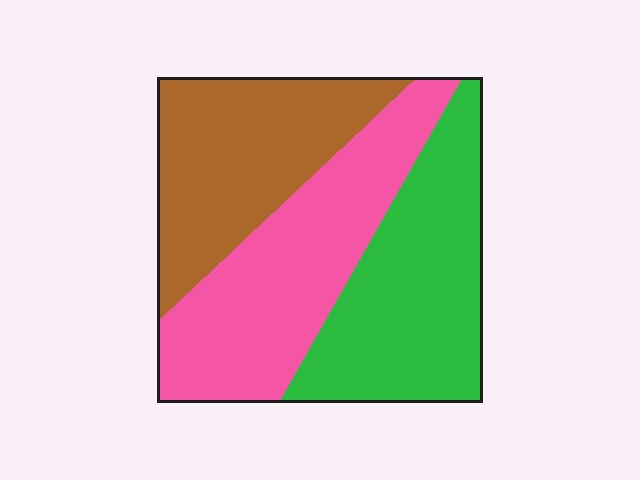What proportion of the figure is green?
Green takes up between a quarter and a half of the figure.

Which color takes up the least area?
Brown, at roughly 30%.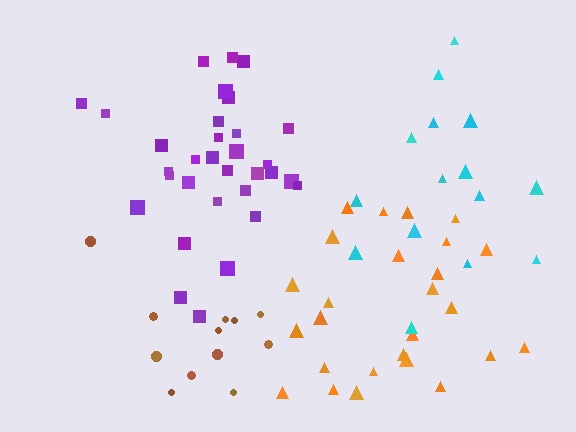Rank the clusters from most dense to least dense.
purple, orange, brown, cyan.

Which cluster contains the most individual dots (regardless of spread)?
Purple (32).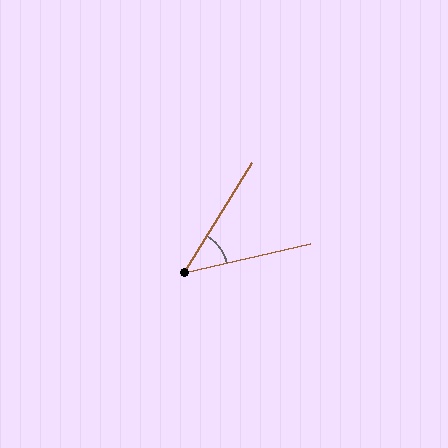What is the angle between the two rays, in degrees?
Approximately 45 degrees.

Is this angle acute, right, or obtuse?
It is acute.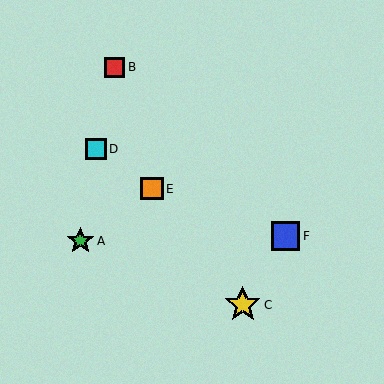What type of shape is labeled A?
Shape A is a green star.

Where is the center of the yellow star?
The center of the yellow star is at (243, 305).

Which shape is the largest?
The yellow star (labeled C) is the largest.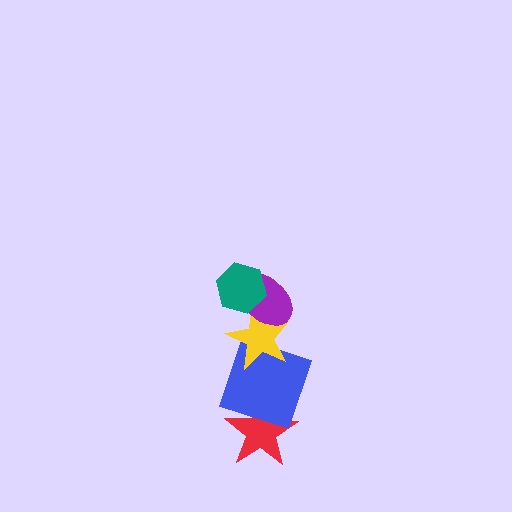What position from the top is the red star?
The red star is 5th from the top.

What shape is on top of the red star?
The blue square is on top of the red star.